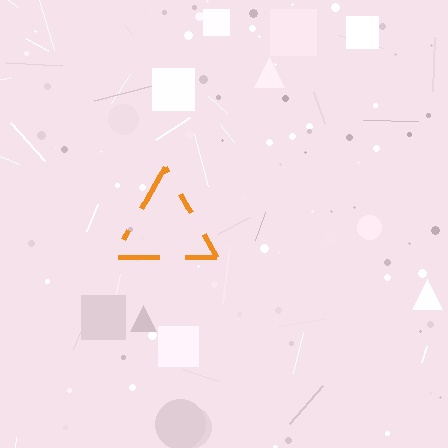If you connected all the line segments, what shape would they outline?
They would outline a triangle.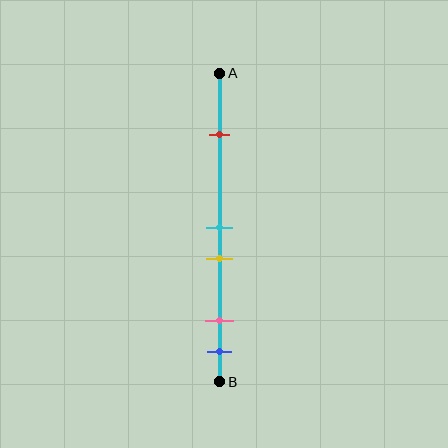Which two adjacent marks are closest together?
The cyan and yellow marks are the closest adjacent pair.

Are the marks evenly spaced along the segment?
No, the marks are not evenly spaced.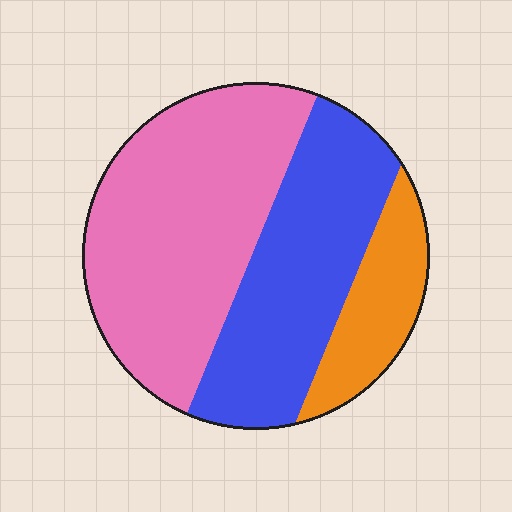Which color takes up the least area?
Orange, at roughly 15%.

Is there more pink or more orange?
Pink.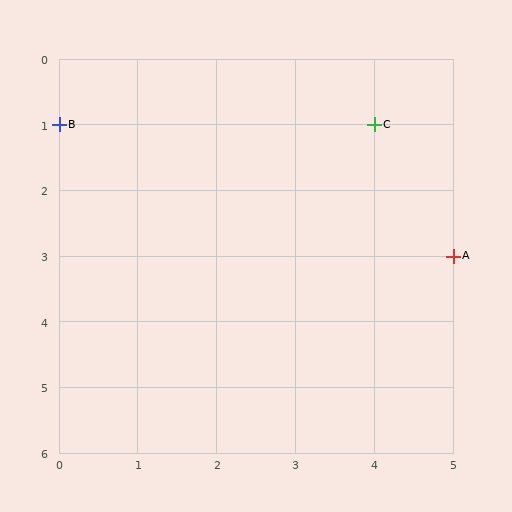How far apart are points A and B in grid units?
Points A and B are 5 columns and 2 rows apart (about 5.4 grid units diagonally).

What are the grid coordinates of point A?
Point A is at grid coordinates (5, 3).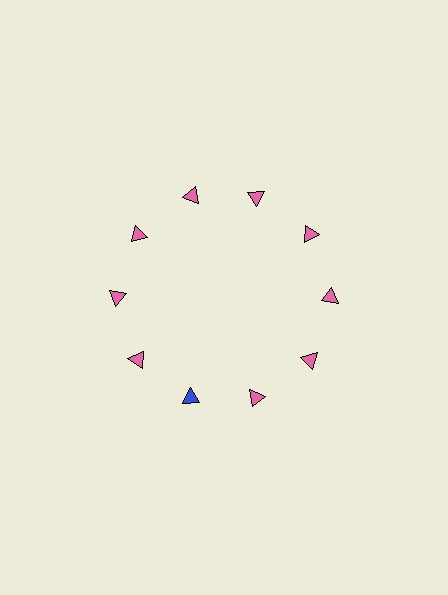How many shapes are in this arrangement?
There are 10 shapes arranged in a ring pattern.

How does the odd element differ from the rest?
It has a different color: blue instead of pink.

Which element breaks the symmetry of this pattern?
The blue triangle at roughly the 7 o'clock position breaks the symmetry. All other shapes are pink triangles.